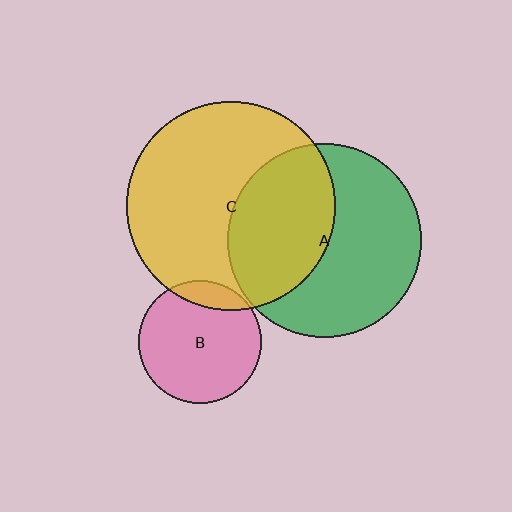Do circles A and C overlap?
Yes.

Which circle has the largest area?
Circle C (yellow).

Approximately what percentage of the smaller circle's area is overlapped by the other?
Approximately 45%.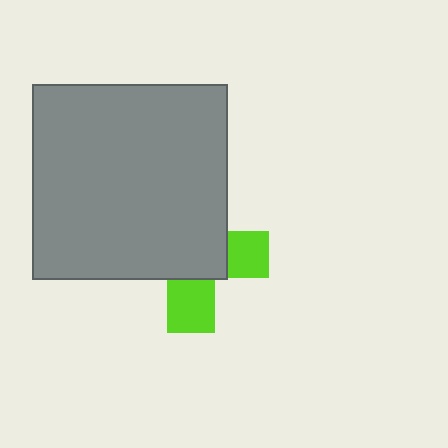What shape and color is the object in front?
The object in front is a gray square.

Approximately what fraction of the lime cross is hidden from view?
Roughly 64% of the lime cross is hidden behind the gray square.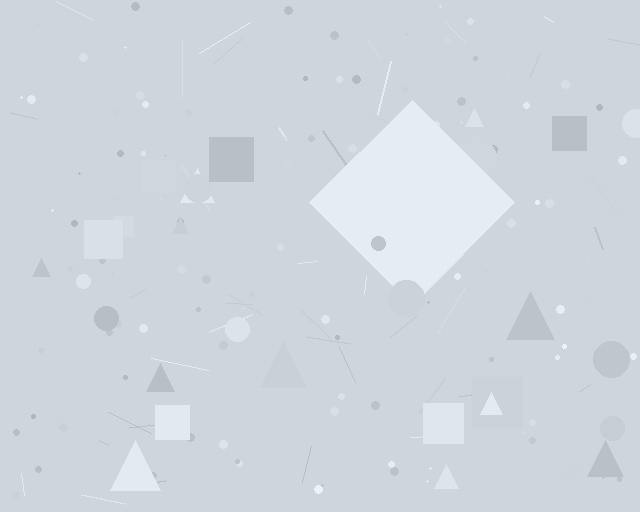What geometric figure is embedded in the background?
A diamond is embedded in the background.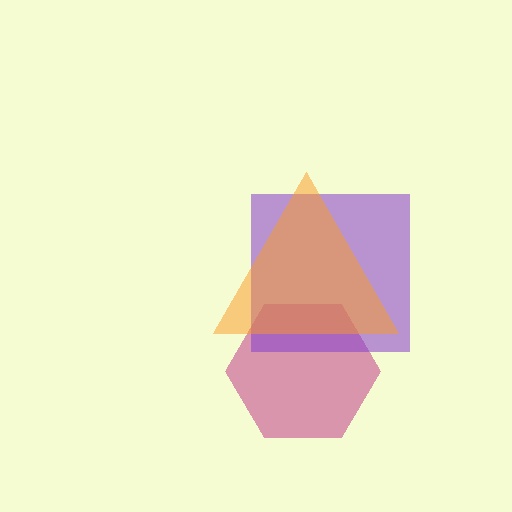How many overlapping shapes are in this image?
There are 3 overlapping shapes in the image.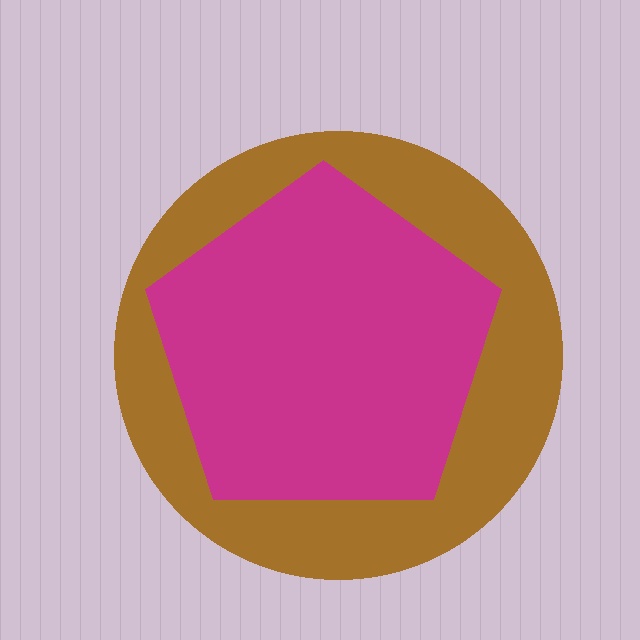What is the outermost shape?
The brown circle.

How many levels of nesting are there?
2.